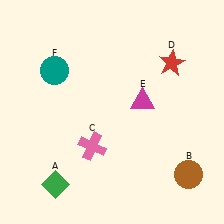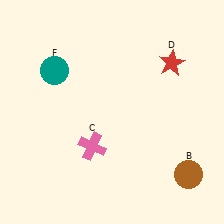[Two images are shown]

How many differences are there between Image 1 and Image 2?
There are 2 differences between the two images.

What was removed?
The green diamond (A), the magenta triangle (E) were removed in Image 2.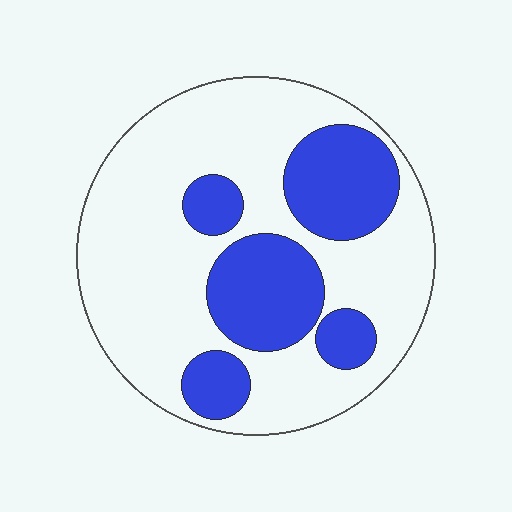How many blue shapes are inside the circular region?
5.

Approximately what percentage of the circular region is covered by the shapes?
Approximately 30%.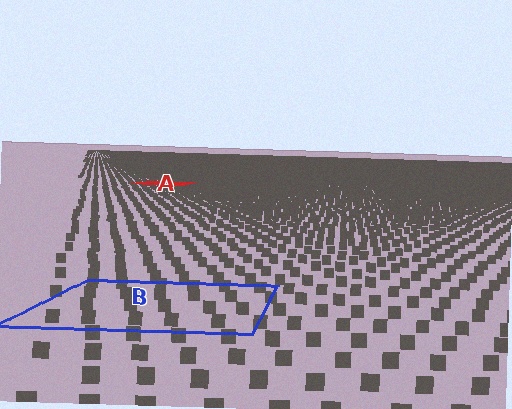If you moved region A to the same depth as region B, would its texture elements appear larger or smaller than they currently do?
They would appear larger. At a closer depth, the same texture elements are projected at a bigger on-screen size.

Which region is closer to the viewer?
Region B is closer. The texture elements there are larger and more spread out.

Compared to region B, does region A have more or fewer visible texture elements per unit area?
Region A has more texture elements per unit area — they are packed more densely because it is farther away.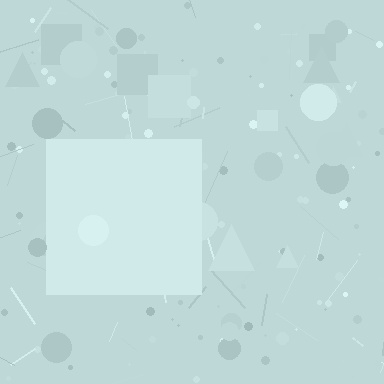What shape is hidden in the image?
A square is hidden in the image.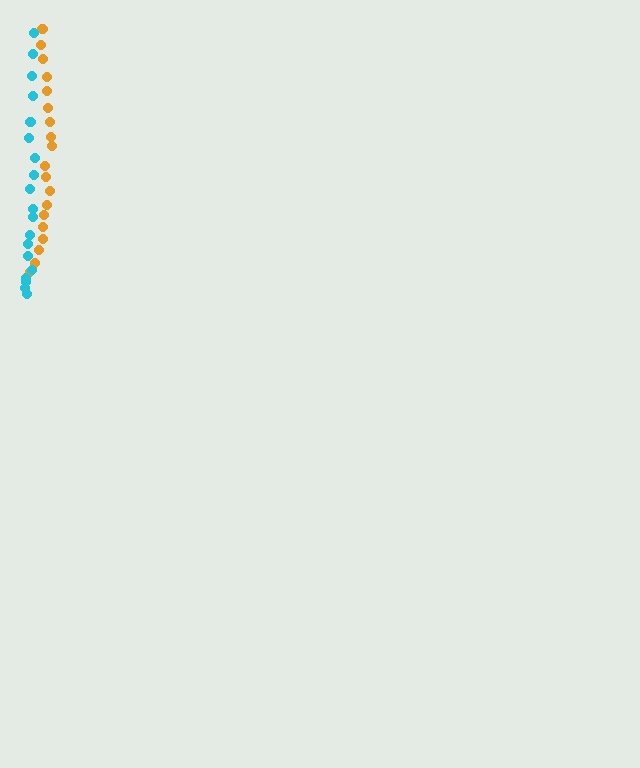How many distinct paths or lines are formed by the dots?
There are 2 distinct paths.